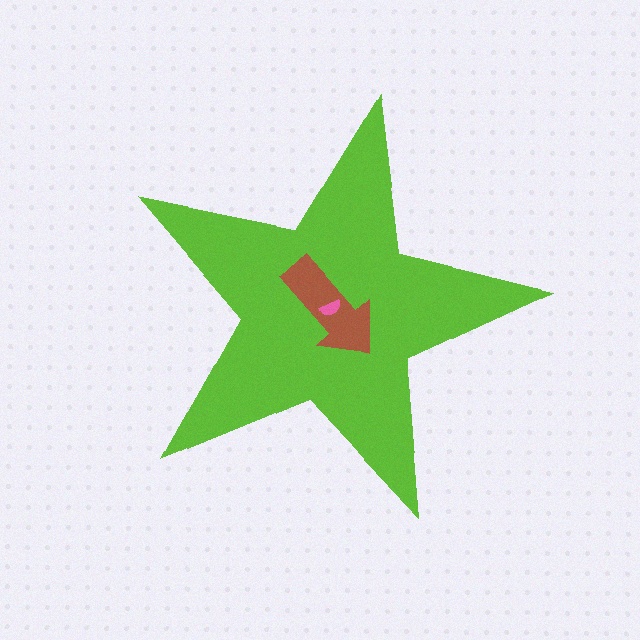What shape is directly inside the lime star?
The brown arrow.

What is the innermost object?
The pink semicircle.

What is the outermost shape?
The lime star.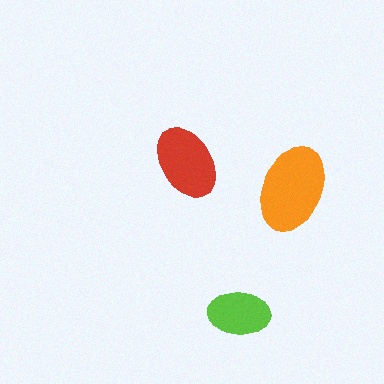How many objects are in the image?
There are 3 objects in the image.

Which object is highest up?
The red ellipse is topmost.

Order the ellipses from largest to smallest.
the orange one, the red one, the lime one.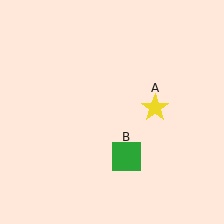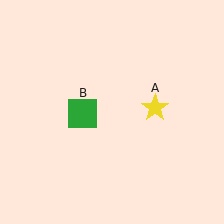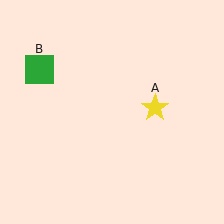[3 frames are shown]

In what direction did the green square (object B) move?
The green square (object B) moved up and to the left.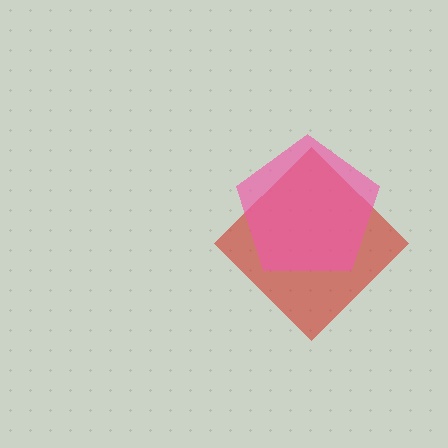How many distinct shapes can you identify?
There are 2 distinct shapes: a red diamond, a pink pentagon.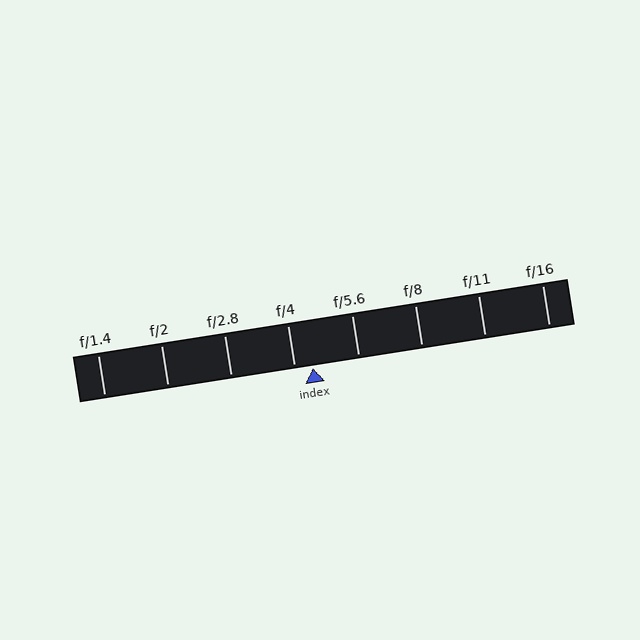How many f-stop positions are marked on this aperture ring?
There are 8 f-stop positions marked.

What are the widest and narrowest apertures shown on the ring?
The widest aperture shown is f/1.4 and the narrowest is f/16.